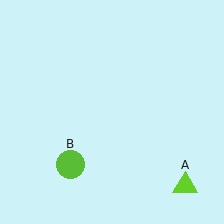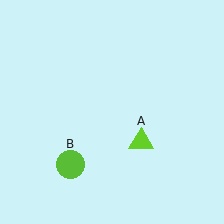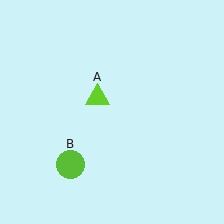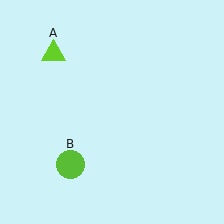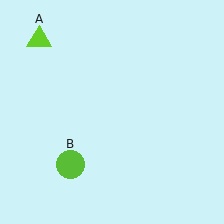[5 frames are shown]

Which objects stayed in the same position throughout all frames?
Lime circle (object B) remained stationary.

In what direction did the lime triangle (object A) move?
The lime triangle (object A) moved up and to the left.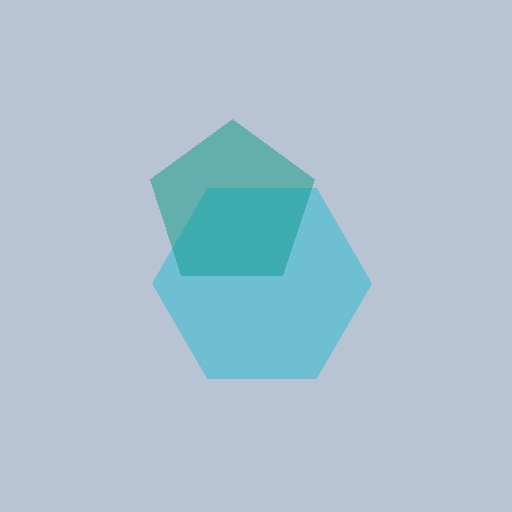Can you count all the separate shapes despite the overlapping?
Yes, there are 2 separate shapes.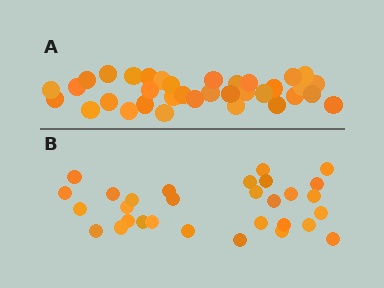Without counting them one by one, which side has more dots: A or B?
Region A (the top region) has more dots.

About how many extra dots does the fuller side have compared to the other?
Region A has about 5 more dots than region B.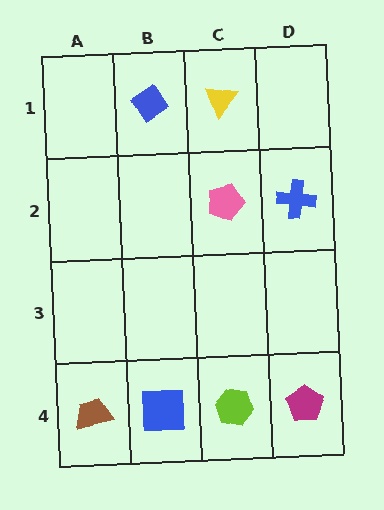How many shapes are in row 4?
4 shapes.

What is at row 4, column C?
A lime hexagon.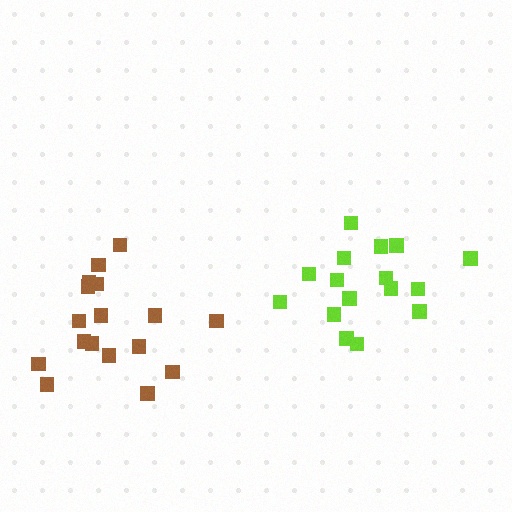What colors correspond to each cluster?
The clusters are colored: lime, brown.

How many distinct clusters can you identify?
There are 2 distinct clusters.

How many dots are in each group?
Group 1: 16 dots, Group 2: 17 dots (33 total).